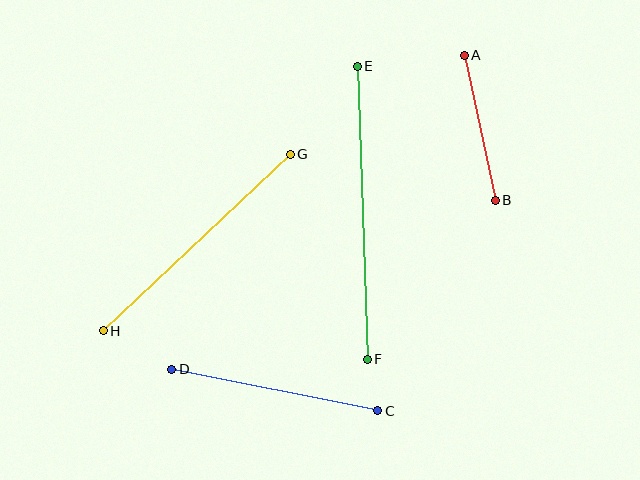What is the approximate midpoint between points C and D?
The midpoint is at approximately (275, 390) pixels.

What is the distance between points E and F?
The distance is approximately 293 pixels.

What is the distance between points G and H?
The distance is approximately 257 pixels.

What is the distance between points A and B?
The distance is approximately 149 pixels.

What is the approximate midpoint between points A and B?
The midpoint is at approximately (480, 128) pixels.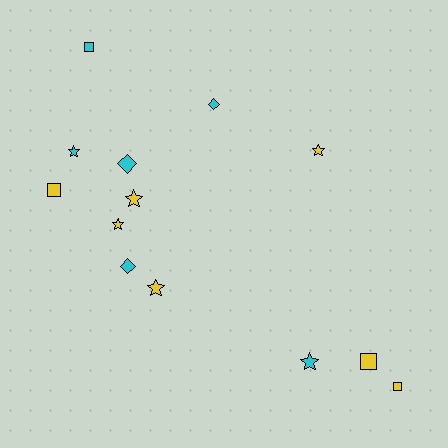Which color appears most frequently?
Yellow, with 7 objects.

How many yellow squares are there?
There are 3 yellow squares.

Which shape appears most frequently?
Star, with 6 objects.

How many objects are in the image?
There are 13 objects.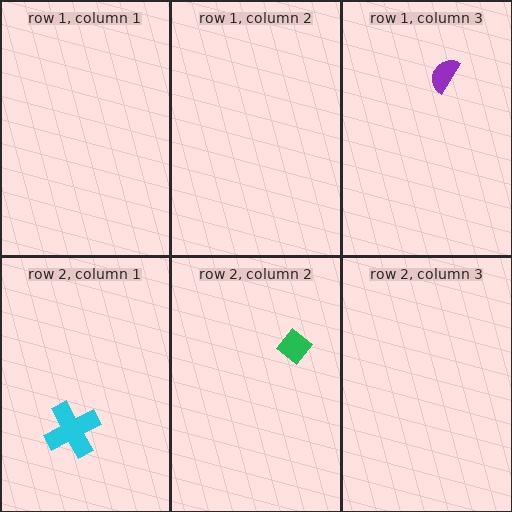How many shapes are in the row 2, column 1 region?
1.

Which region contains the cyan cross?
The row 2, column 1 region.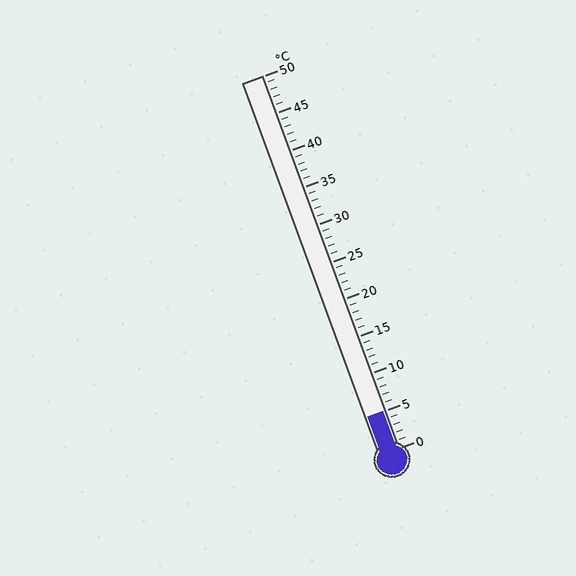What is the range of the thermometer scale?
The thermometer scale ranges from 0°C to 50°C.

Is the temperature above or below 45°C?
The temperature is below 45°C.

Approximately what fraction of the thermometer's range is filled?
The thermometer is filled to approximately 10% of its range.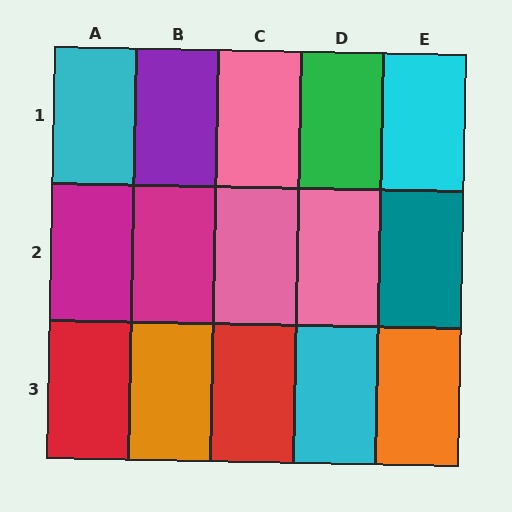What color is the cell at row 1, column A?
Cyan.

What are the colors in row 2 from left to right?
Magenta, magenta, pink, pink, teal.